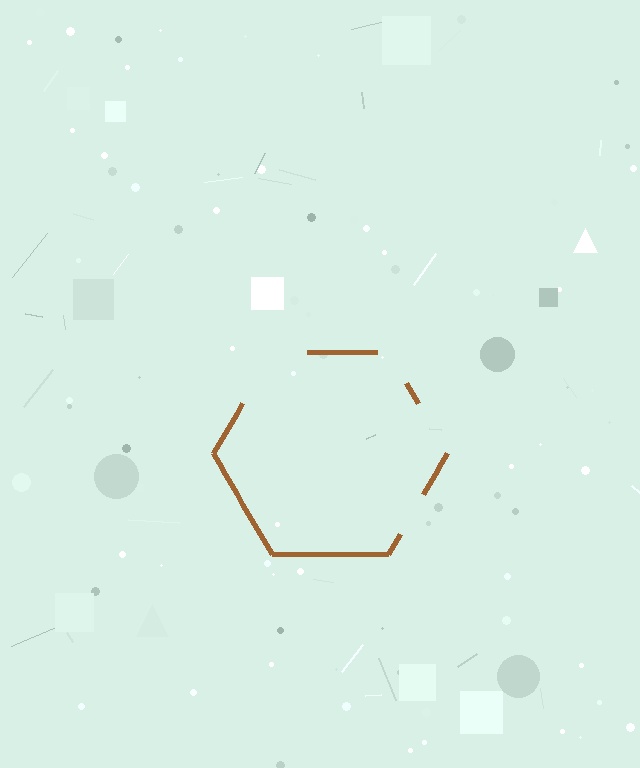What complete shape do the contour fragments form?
The contour fragments form a hexagon.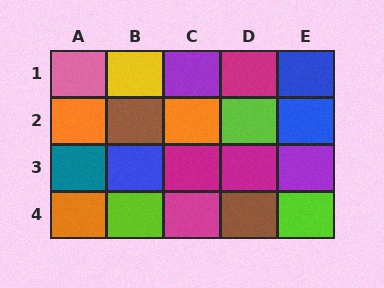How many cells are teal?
1 cell is teal.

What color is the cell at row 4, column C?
Magenta.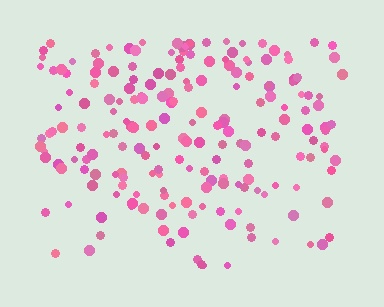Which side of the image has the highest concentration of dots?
The top.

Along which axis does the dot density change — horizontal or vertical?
Vertical.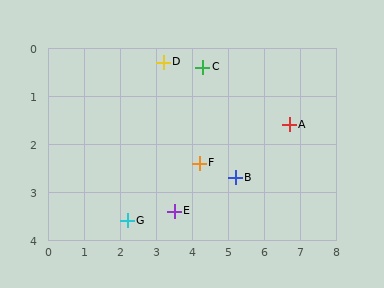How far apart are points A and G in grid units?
Points A and G are about 4.9 grid units apart.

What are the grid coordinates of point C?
Point C is at approximately (4.3, 0.4).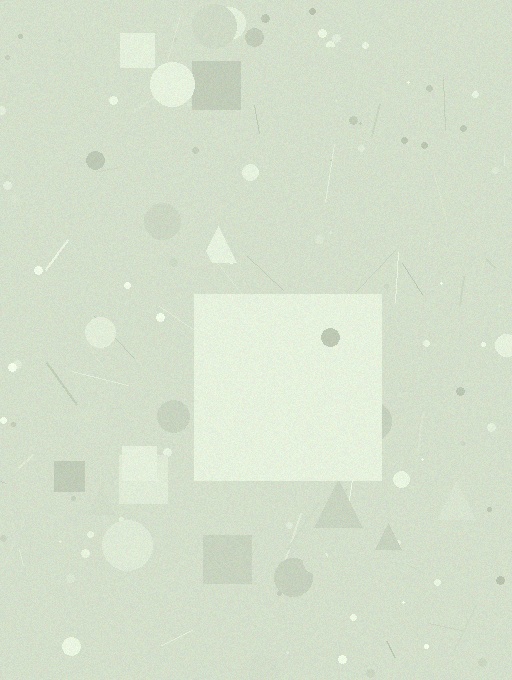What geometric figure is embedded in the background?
A square is embedded in the background.